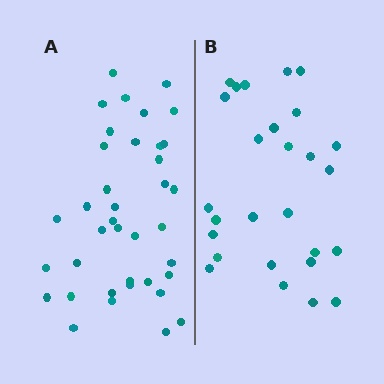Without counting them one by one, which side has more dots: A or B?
Region A (the left region) has more dots.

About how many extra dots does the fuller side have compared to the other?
Region A has roughly 12 or so more dots than region B.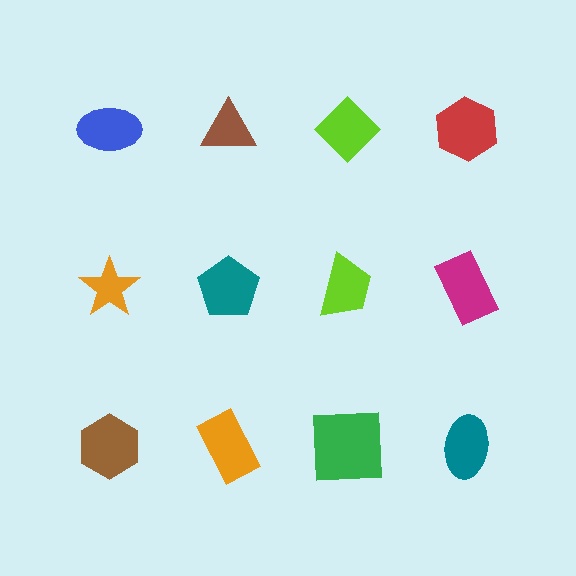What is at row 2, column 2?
A teal pentagon.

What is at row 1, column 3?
A lime diamond.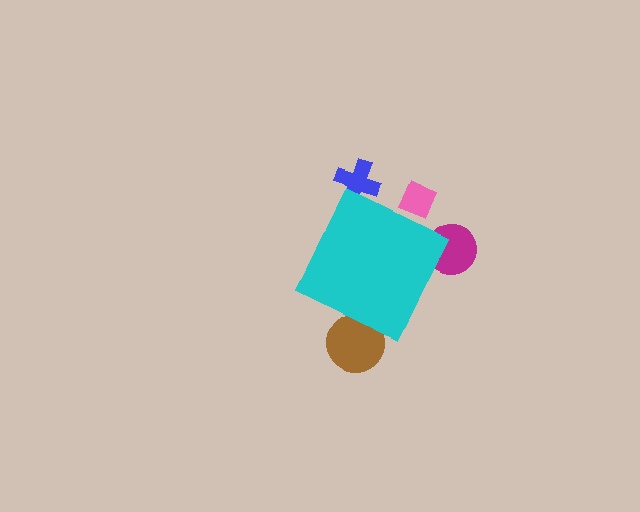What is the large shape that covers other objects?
A cyan diamond.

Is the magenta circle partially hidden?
Yes, the magenta circle is partially hidden behind the cyan diamond.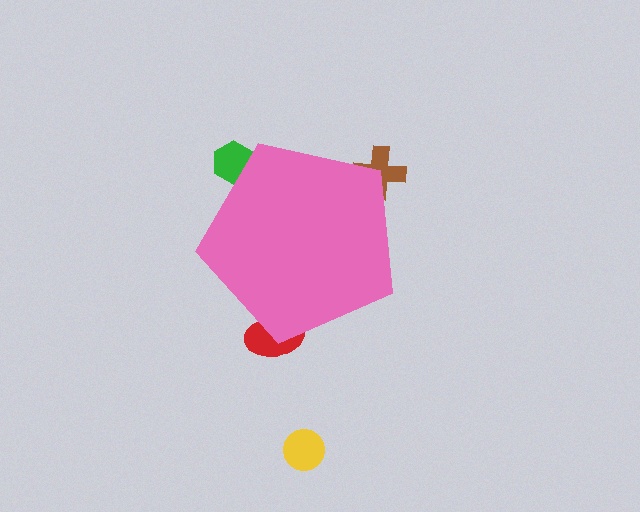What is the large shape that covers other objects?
A pink pentagon.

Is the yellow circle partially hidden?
No, the yellow circle is fully visible.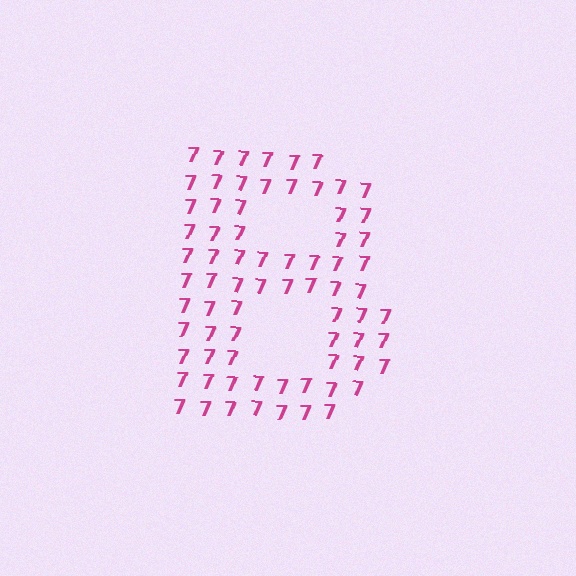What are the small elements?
The small elements are digit 7's.